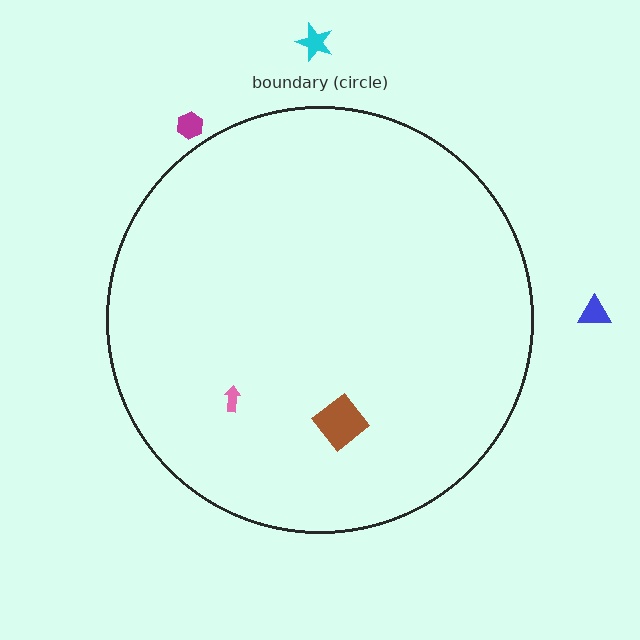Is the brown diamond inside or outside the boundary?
Inside.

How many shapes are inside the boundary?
2 inside, 3 outside.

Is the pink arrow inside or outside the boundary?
Inside.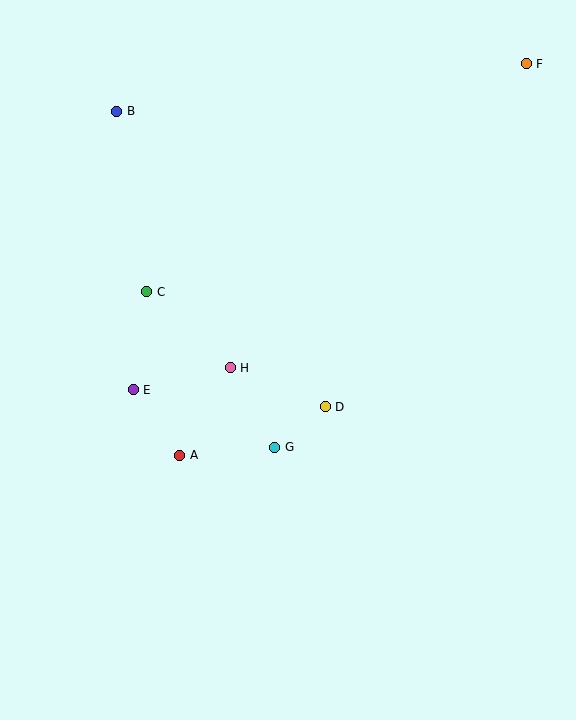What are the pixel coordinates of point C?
Point C is at (147, 292).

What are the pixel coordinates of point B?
Point B is at (117, 111).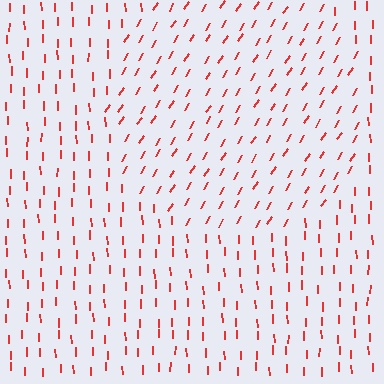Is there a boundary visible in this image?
Yes, there is a texture boundary formed by a change in line orientation.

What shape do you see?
I see a circle.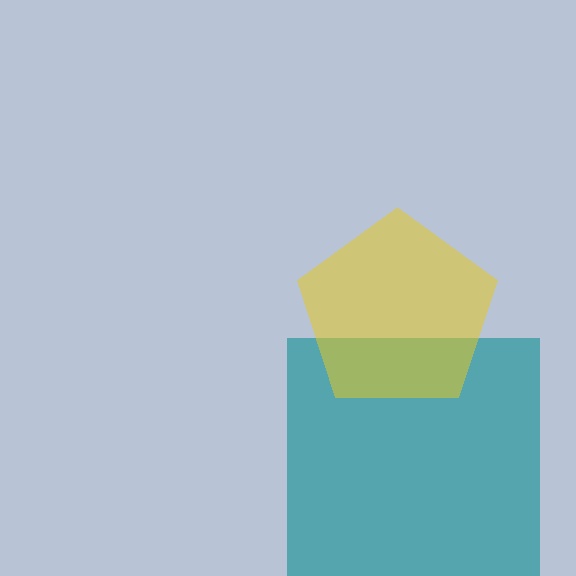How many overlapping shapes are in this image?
There are 2 overlapping shapes in the image.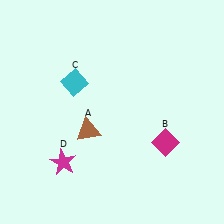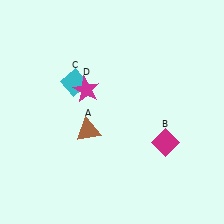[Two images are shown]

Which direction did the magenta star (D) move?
The magenta star (D) moved up.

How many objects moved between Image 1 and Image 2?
1 object moved between the two images.